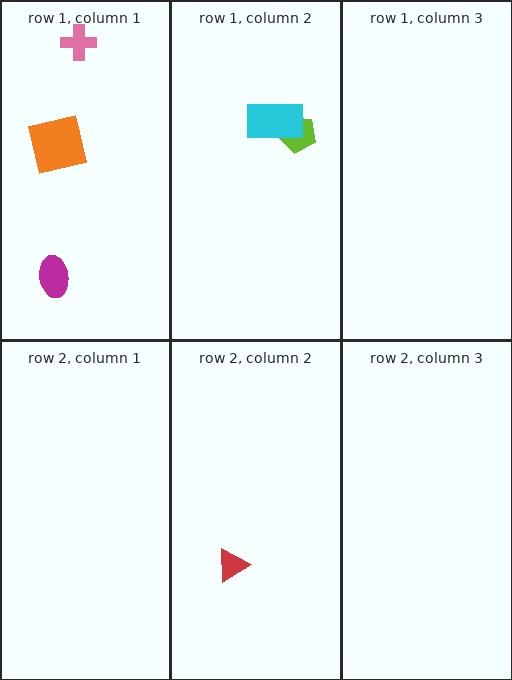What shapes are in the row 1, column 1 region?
The orange square, the magenta ellipse, the pink cross.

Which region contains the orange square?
The row 1, column 1 region.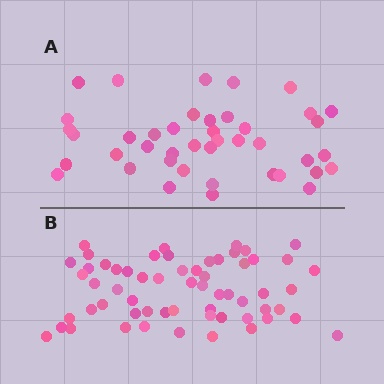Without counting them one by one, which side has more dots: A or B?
Region B (the bottom region) has more dots.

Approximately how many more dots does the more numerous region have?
Region B has approximately 20 more dots than region A.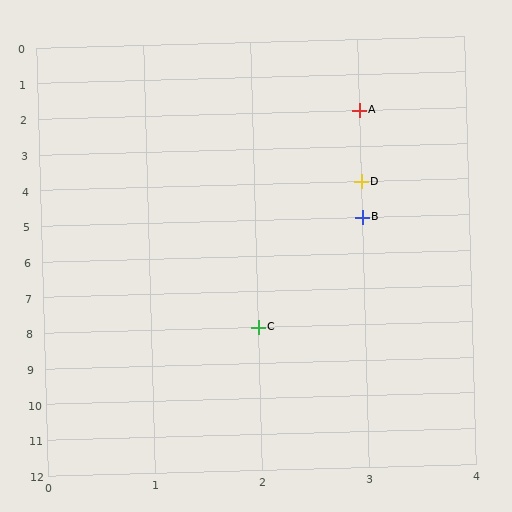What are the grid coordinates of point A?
Point A is at grid coordinates (3, 2).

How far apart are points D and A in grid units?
Points D and A are 2 rows apart.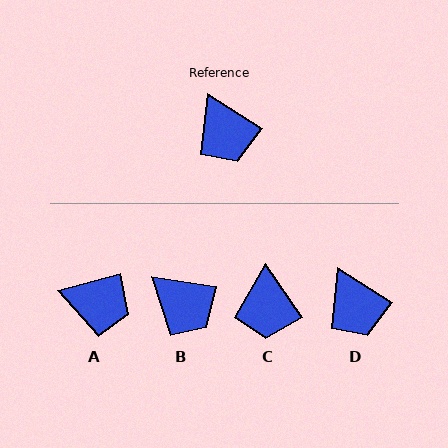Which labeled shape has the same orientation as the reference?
D.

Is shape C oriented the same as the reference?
No, it is off by about 23 degrees.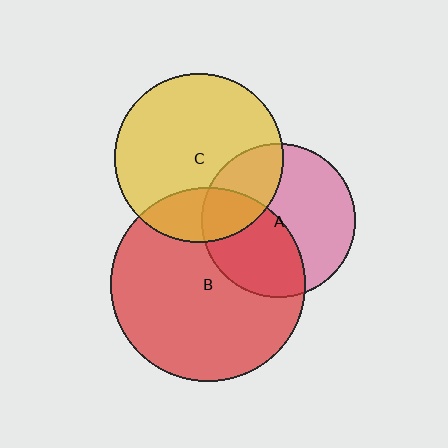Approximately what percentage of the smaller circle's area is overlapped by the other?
Approximately 20%.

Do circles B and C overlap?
Yes.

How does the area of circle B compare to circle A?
Approximately 1.6 times.